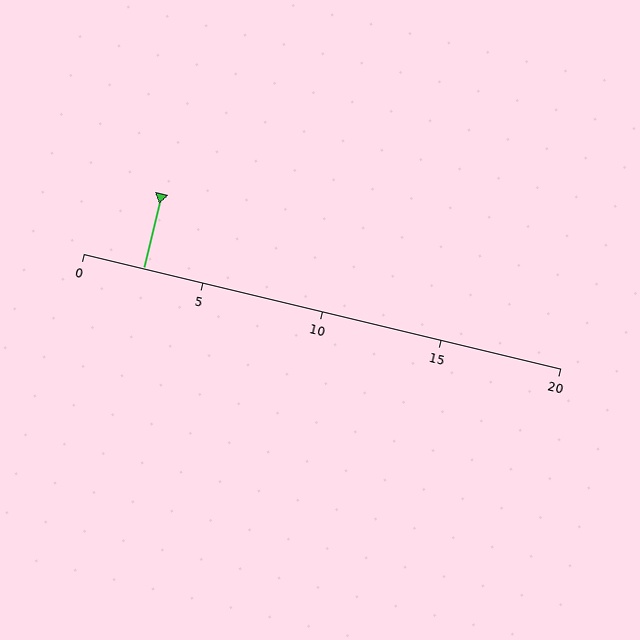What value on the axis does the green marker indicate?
The marker indicates approximately 2.5.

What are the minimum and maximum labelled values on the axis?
The axis runs from 0 to 20.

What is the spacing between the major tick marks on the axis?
The major ticks are spaced 5 apart.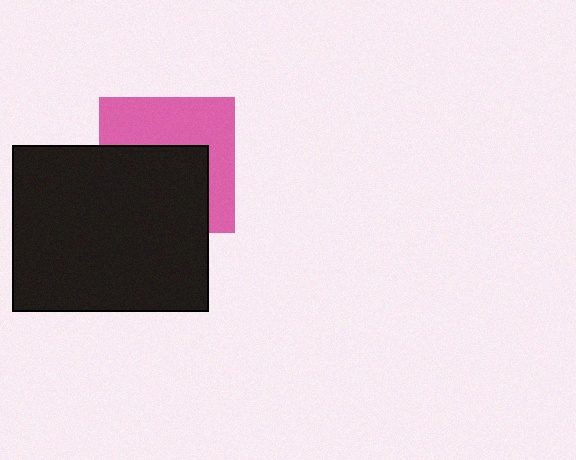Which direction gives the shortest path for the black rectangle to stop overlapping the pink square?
Moving down gives the shortest separation.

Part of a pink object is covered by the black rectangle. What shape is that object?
It is a square.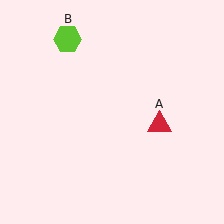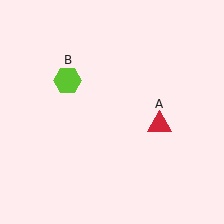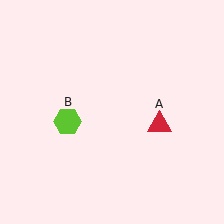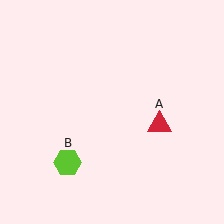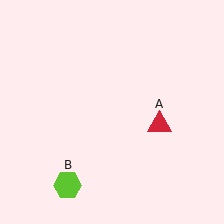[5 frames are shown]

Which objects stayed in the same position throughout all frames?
Red triangle (object A) remained stationary.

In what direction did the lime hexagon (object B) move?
The lime hexagon (object B) moved down.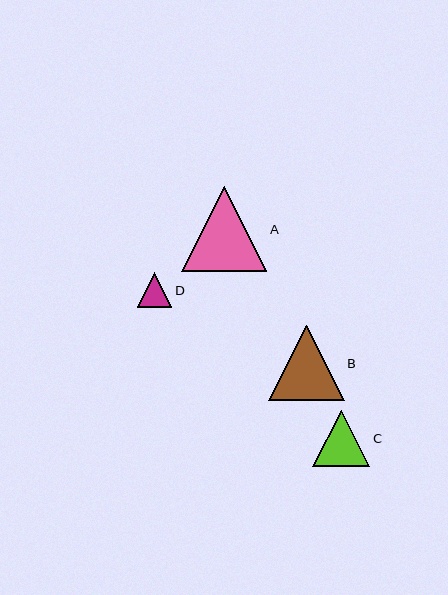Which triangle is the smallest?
Triangle D is the smallest with a size of approximately 35 pixels.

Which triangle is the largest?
Triangle A is the largest with a size of approximately 85 pixels.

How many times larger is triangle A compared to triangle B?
Triangle A is approximately 1.1 times the size of triangle B.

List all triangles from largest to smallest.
From largest to smallest: A, B, C, D.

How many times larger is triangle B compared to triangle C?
Triangle B is approximately 1.3 times the size of triangle C.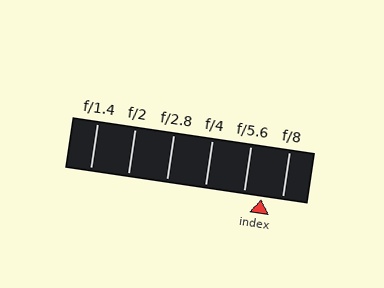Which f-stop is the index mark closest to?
The index mark is closest to f/5.6.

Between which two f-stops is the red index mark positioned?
The index mark is between f/5.6 and f/8.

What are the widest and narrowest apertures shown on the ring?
The widest aperture shown is f/1.4 and the narrowest is f/8.